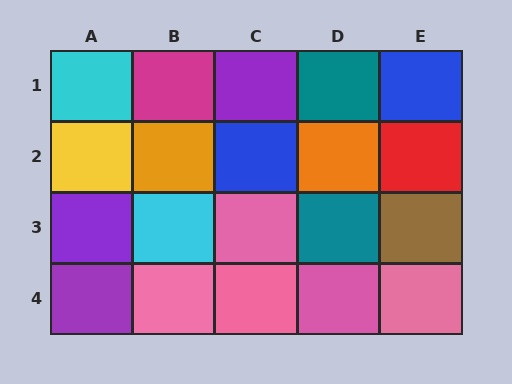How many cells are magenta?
1 cell is magenta.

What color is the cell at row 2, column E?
Red.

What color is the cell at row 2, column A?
Yellow.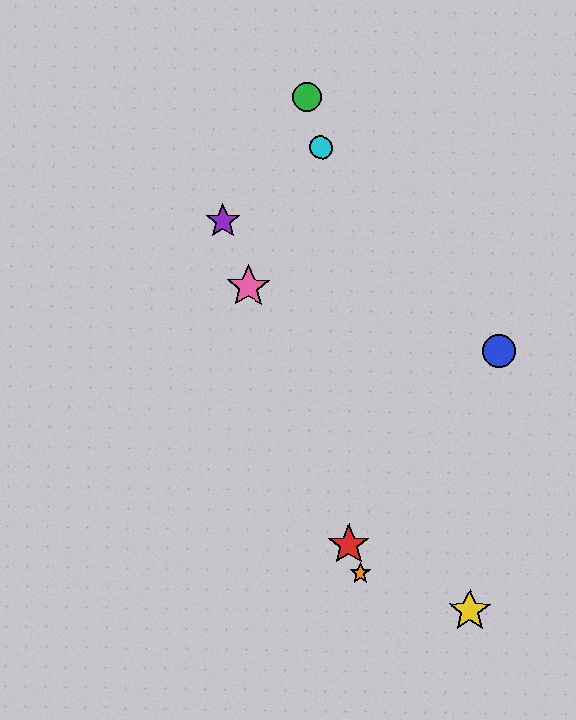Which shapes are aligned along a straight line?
The red star, the purple star, the orange star, the pink star are aligned along a straight line.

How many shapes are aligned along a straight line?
4 shapes (the red star, the purple star, the orange star, the pink star) are aligned along a straight line.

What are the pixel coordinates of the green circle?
The green circle is at (307, 97).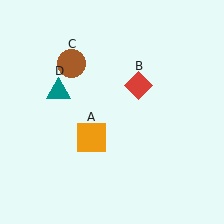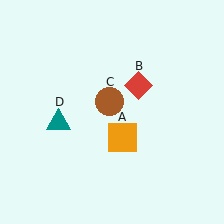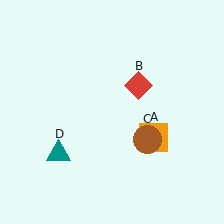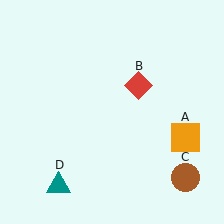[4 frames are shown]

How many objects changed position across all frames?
3 objects changed position: orange square (object A), brown circle (object C), teal triangle (object D).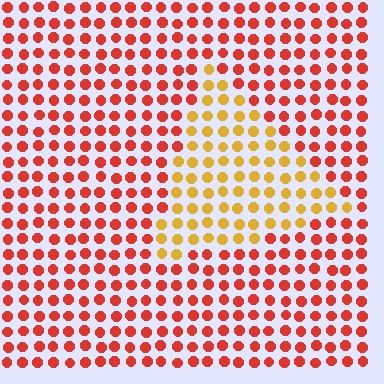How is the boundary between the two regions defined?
The boundary is defined purely by a slight shift in hue (about 41 degrees). Spacing, size, and orientation are identical on both sides.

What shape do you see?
I see a triangle.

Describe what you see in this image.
The image is filled with small red elements in a uniform arrangement. A triangle-shaped region is visible where the elements are tinted to a slightly different hue, forming a subtle color boundary.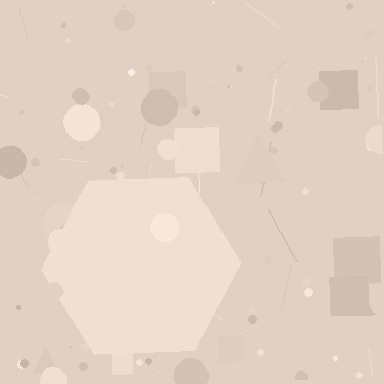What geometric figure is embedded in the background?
A hexagon is embedded in the background.